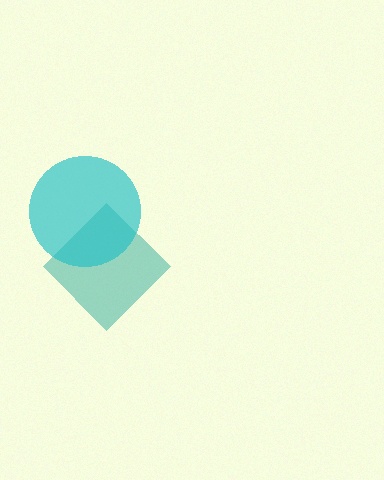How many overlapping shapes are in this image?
There are 2 overlapping shapes in the image.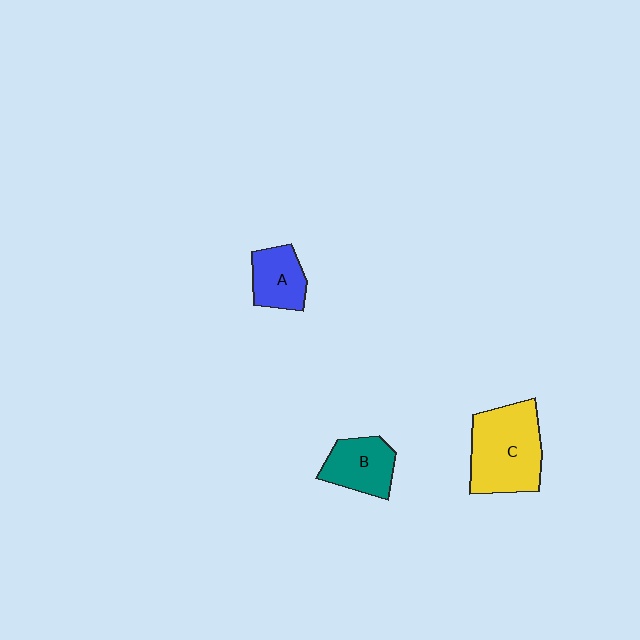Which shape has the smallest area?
Shape A (blue).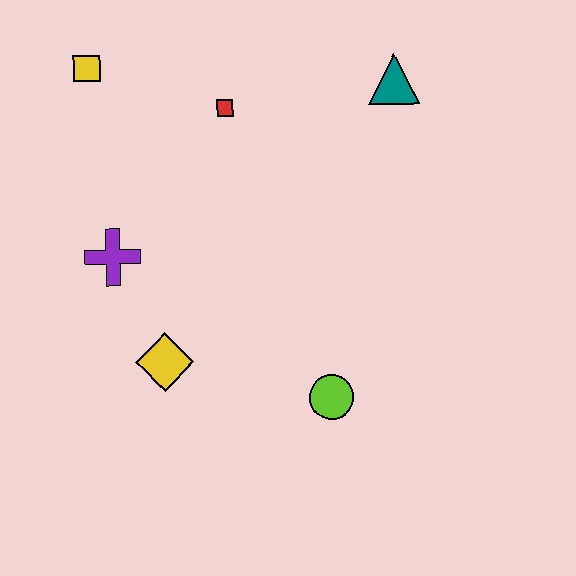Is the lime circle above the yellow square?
No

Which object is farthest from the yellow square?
The lime circle is farthest from the yellow square.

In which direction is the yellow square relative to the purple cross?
The yellow square is above the purple cross.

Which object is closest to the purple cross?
The yellow diamond is closest to the purple cross.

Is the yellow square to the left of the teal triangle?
Yes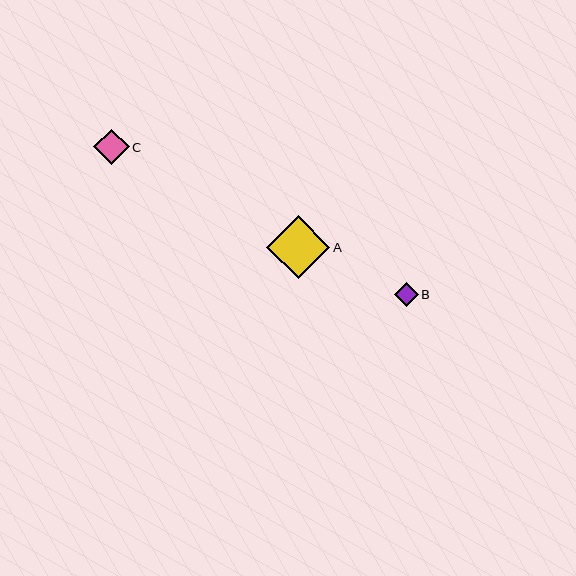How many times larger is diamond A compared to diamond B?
Diamond A is approximately 2.6 times the size of diamond B.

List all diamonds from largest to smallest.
From largest to smallest: A, C, B.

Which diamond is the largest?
Diamond A is the largest with a size of approximately 63 pixels.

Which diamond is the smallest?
Diamond B is the smallest with a size of approximately 24 pixels.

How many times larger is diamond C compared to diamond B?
Diamond C is approximately 1.5 times the size of diamond B.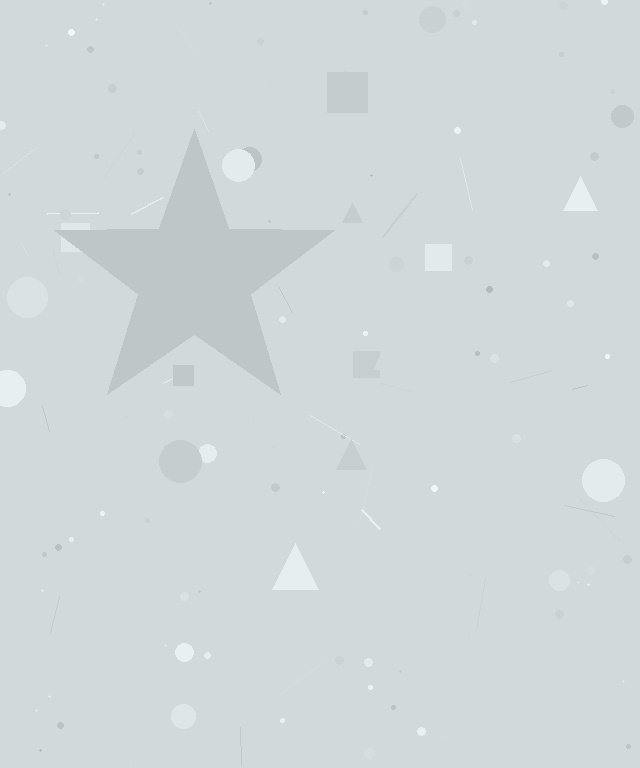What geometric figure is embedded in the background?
A star is embedded in the background.